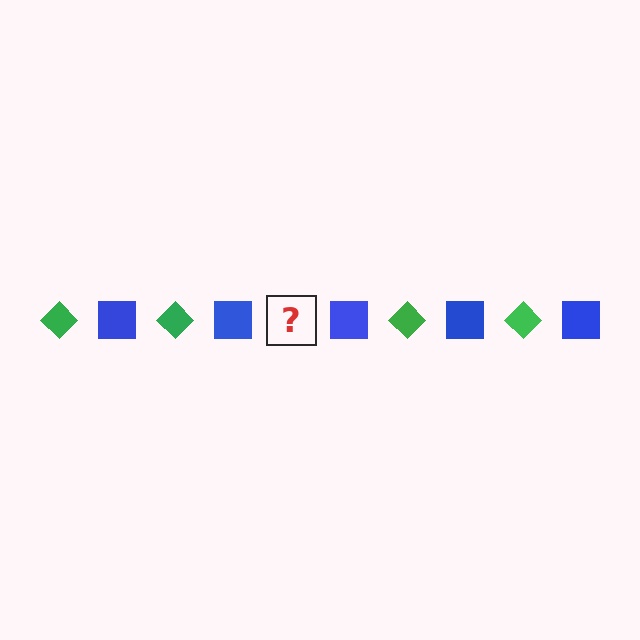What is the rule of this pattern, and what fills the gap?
The rule is that the pattern alternates between green diamond and blue square. The gap should be filled with a green diamond.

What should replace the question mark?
The question mark should be replaced with a green diamond.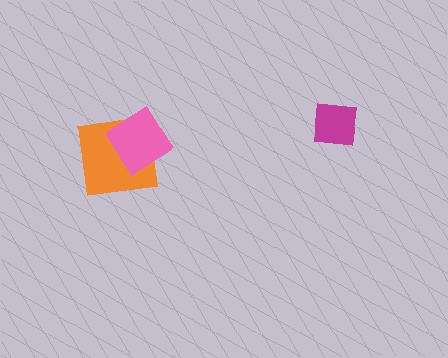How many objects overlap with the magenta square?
0 objects overlap with the magenta square.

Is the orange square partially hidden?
Yes, it is partially covered by another shape.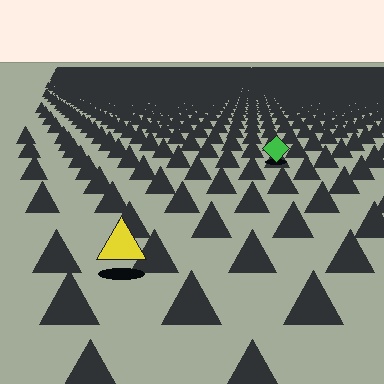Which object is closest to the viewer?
The yellow triangle is closest. The texture marks near it are larger and more spread out.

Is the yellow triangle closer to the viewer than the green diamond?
Yes. The yellow triangle is closer — you can tell from the texture gradient: the ground texture is coarser near it.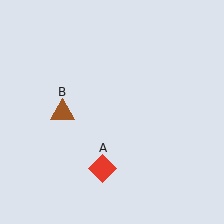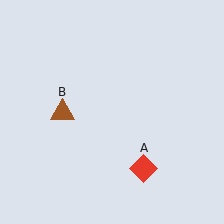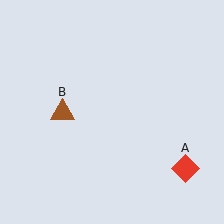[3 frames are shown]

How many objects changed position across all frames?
1 object changed position: red diamond (object A).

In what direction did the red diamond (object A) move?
The red diamond (object A) moved right.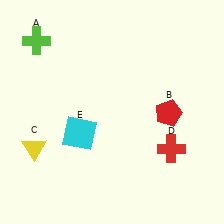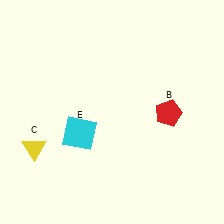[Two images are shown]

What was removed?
The lime cross (A), the red cross (D) were removed in Image 2.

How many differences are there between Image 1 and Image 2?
There are 2 differences between the two images.